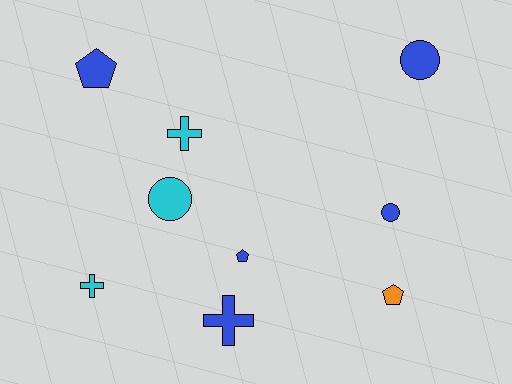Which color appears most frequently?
Blue, with 5 objects.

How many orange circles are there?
There are no orange circles.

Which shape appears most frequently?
Cross, with 3 objects.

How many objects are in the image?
There are 9 objects.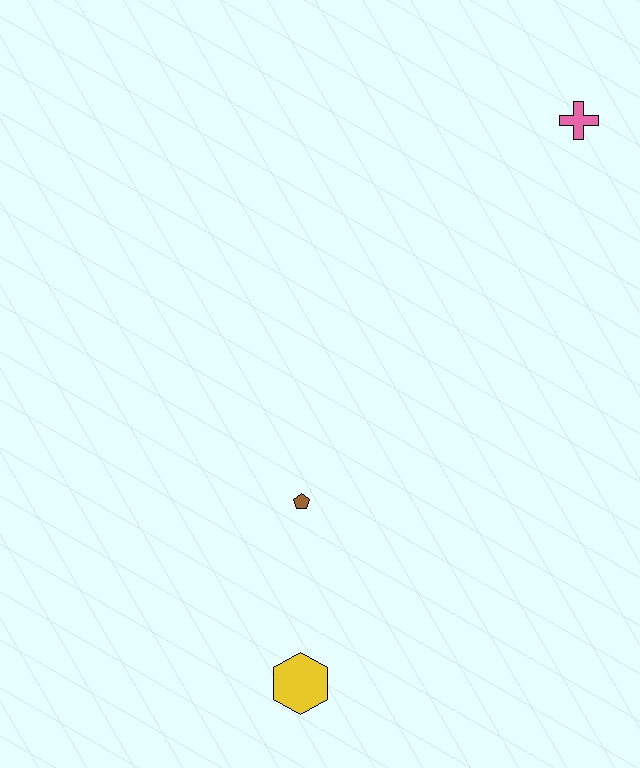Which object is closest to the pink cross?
The brown pentagon is closest to the pink cross.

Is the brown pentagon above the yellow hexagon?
Yes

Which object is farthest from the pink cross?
The yellow hexagon is farthest from the pink cross.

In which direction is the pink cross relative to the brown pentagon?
The pink cross is above the brown pentagon.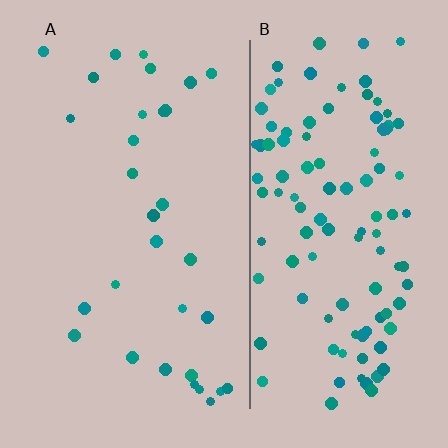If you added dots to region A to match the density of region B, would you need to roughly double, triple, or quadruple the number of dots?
Approximately quadruple.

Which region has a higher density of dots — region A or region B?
B (the right).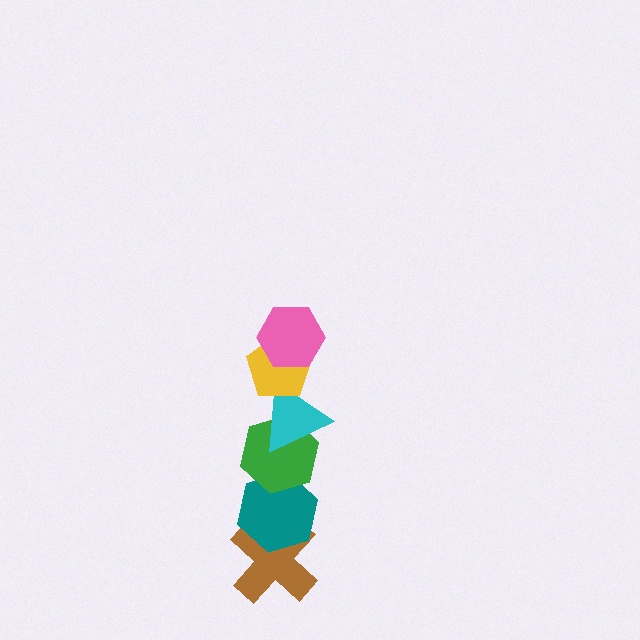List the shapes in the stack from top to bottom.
From top to bottom: the pink hexagon, the yellow pentagon, the cyan triangle, the green hexagon, the teal hexagon, the brown cross.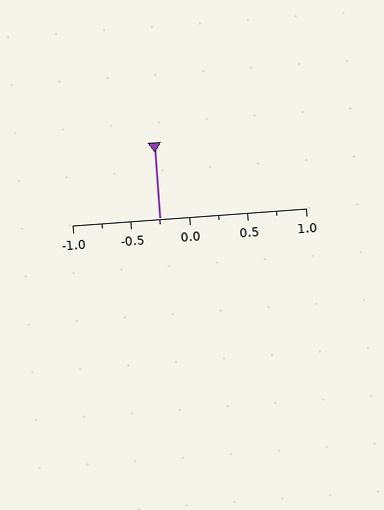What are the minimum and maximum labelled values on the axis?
The axis runs from -1.0 to 1.0.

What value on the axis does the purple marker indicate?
The marker indicates approximately -0.25.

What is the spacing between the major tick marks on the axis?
The major ticks are spaced 0.5 apart.